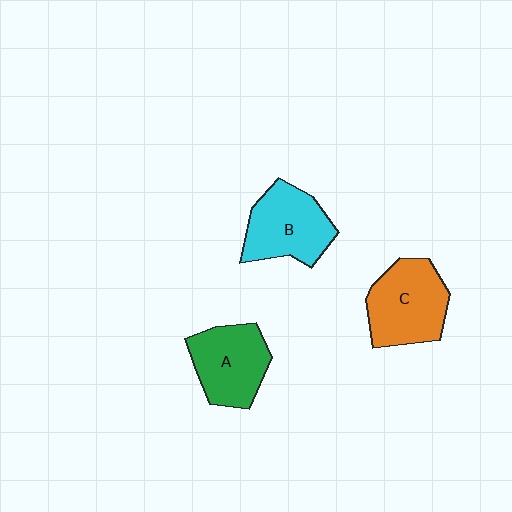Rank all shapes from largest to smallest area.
From largest to smallest: C (orange), B (cyan), A (green).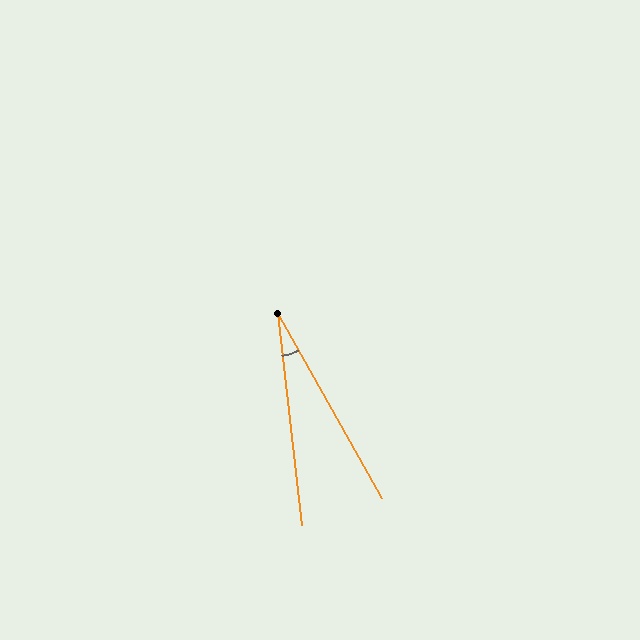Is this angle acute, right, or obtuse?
It is acute.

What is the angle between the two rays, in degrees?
Approximately 23 degrees.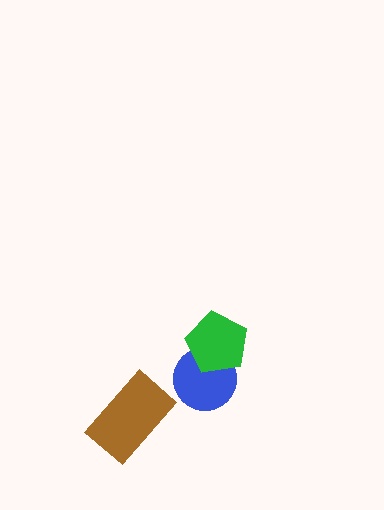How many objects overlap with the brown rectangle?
0 objects overlap with the brown rectangle.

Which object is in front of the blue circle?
The green pentagon is in front of the blue circle.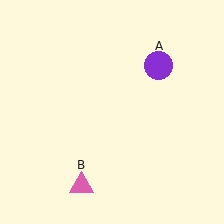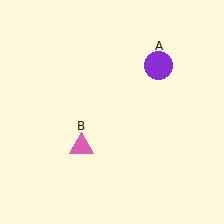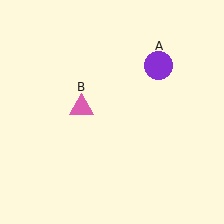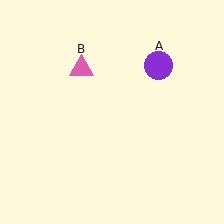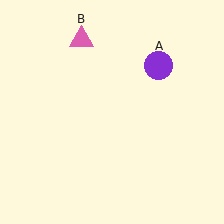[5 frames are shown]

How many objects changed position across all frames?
1 object changed position: pink triangle (object B).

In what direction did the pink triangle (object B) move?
The pink triangle (object B) moved up.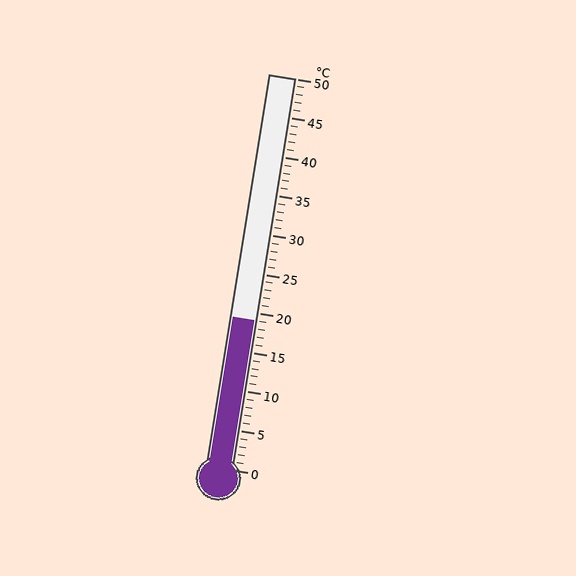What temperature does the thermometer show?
The thermometer shows approximately 19°C.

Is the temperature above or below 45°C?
The temperature is below 45°C.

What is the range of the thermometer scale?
The thermometer scale ranges from 0°C to 50°C.